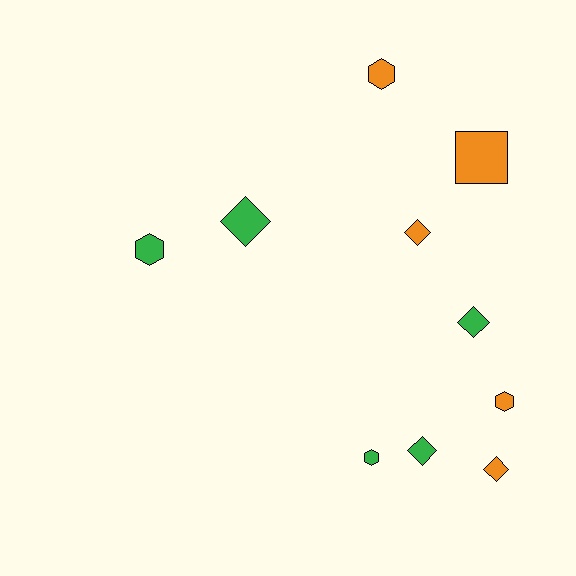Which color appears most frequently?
Orange, with 5 objects.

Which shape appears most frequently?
Diamond, with 5 objects.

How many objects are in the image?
There are 10 objects.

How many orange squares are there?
There is 1 orange square.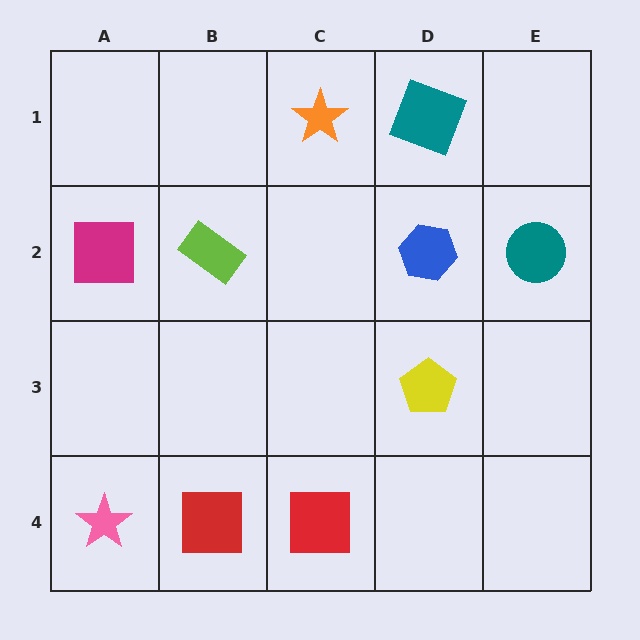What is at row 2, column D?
A blue hexagon.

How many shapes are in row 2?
4 shapes.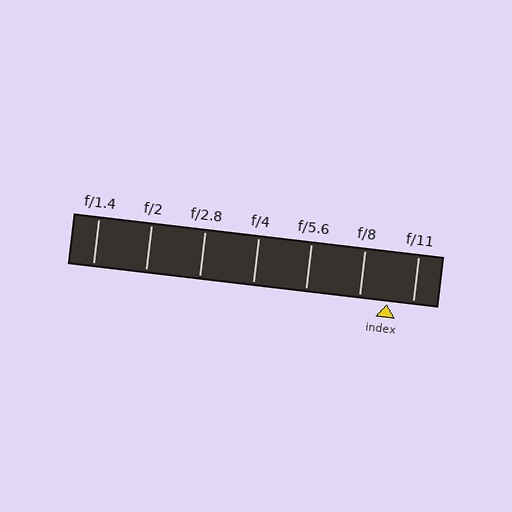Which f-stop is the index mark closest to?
The index mark is closest to f/11.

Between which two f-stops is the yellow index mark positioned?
The index mark is between f/8 and f/11.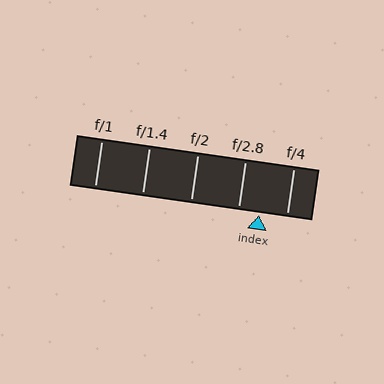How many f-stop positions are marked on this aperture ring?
There are 5 f-stop positions marked.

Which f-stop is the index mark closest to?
The index mark is closest to f/2.8.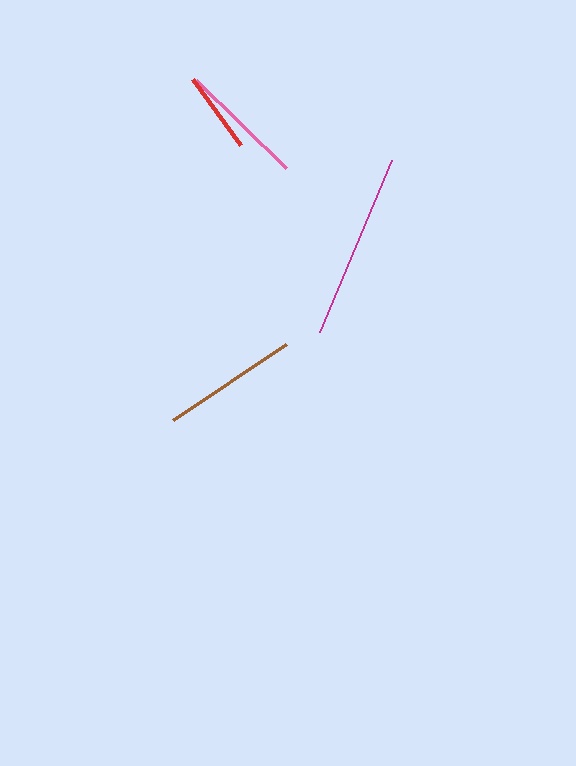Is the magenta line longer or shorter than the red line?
The magenta line is longer than the red line.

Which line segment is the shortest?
The red line is the shortest at approximately 82 pixels.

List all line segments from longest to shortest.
From longest to shortest: magenta, brown, pink, red.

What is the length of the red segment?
The red segment is approximately 82 pixels long.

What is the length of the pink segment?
The pink segment is approximately 126 pixels long.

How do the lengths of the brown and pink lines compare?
The brown and pink lines are approximately the same length.